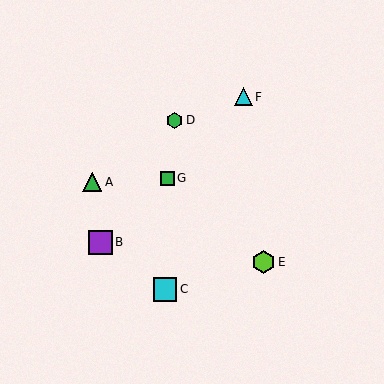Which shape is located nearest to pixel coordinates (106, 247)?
The purple square (labeled B) at (100, 242) is nearest to that location.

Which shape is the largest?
The purple square (labeled B) is the largest.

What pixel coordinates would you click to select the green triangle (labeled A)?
Click at (92, 182) to select the green triangle A.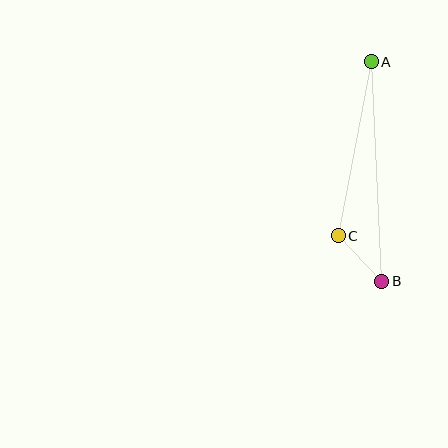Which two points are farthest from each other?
Points A and B are farthest from each other.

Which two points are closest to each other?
Points B and C are closest to each other.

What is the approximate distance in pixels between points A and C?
The distance between A and C is approximately 177 pixels.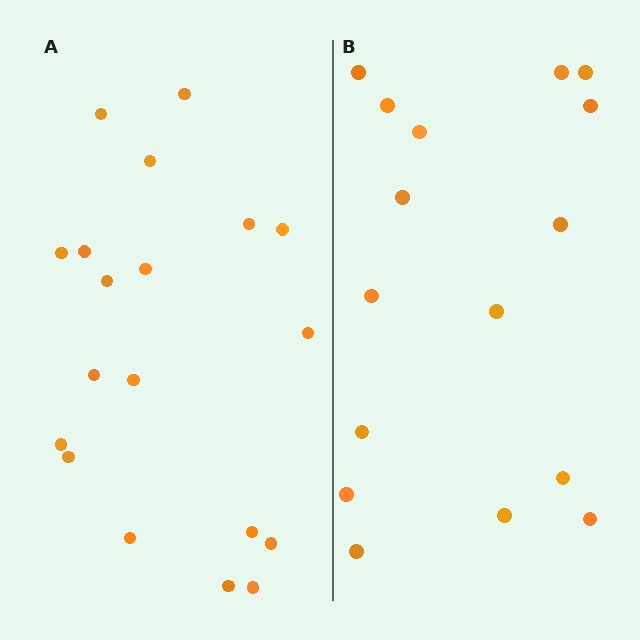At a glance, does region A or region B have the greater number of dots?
Region A (the left region) has more dots.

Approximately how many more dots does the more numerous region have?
Region A has just a few more — roughly 2 or 3 more dots than region B.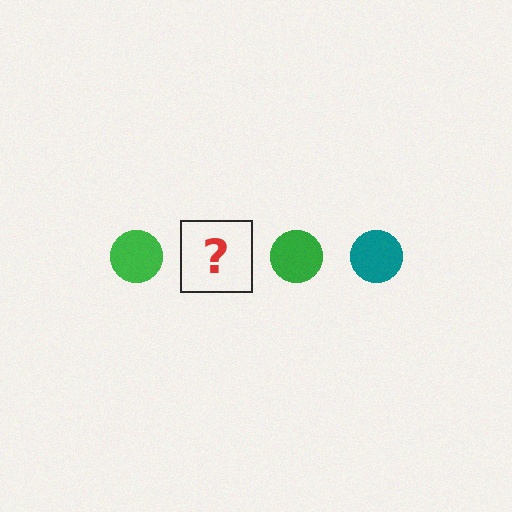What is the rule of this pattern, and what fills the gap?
The rule is that the pattern cycles through green, teal circles. The gap should be filled with a teal circle.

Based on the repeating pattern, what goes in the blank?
The blank should be a teal circle.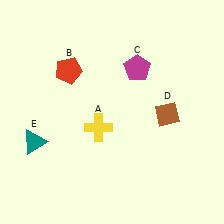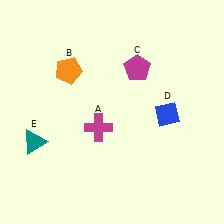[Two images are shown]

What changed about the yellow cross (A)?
In Image 1, A is yellow. In Image 2, it changed to magenta.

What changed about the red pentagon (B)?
In Image 1, B is red. In Image 2, it changed to orange.